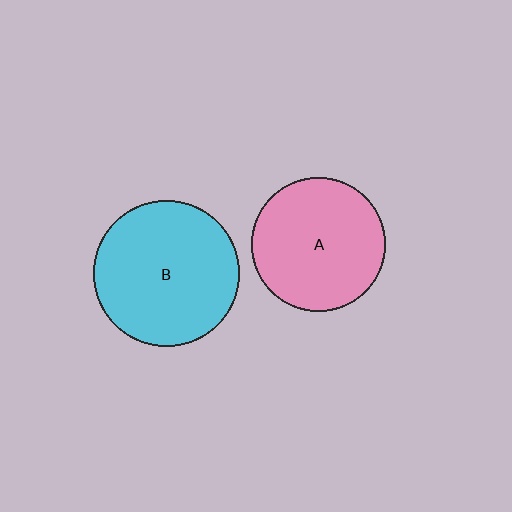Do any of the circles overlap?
No, none of the circles overlap.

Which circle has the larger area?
Circle B (cyan).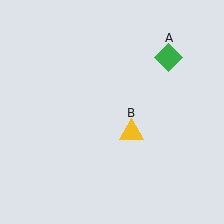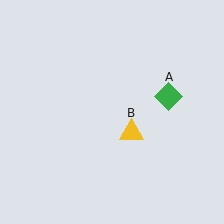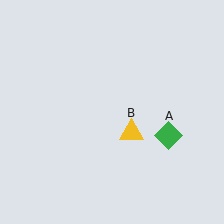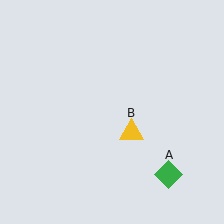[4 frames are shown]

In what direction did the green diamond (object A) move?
The green diamond (object A) moved down.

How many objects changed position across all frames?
1 object changed position: green diamond (object A).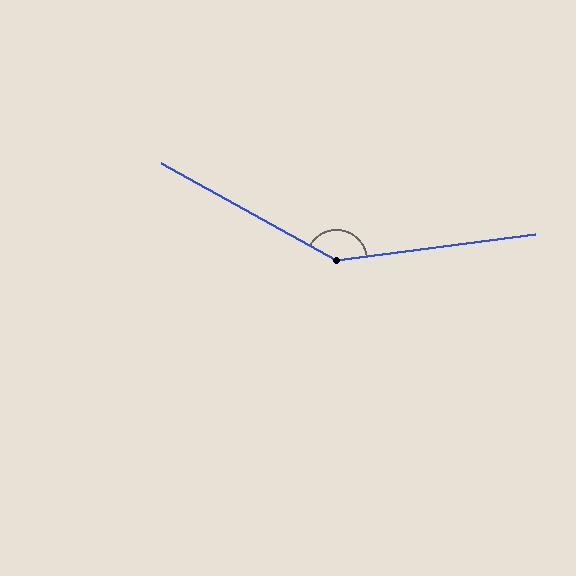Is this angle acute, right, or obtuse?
It is obtuse.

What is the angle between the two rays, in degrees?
Approximately 143 degrees.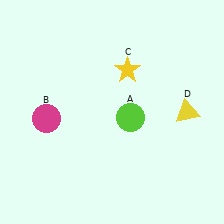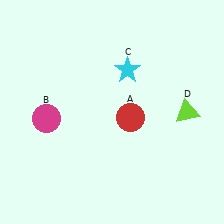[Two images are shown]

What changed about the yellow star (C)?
In Image 1, C is yellow. In Image 2, it changed to cyan.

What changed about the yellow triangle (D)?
In Image 1, D is yellow. In Image 2, it changed to lime.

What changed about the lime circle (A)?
In Image 1, A is lime. In Image 2, it changed to red.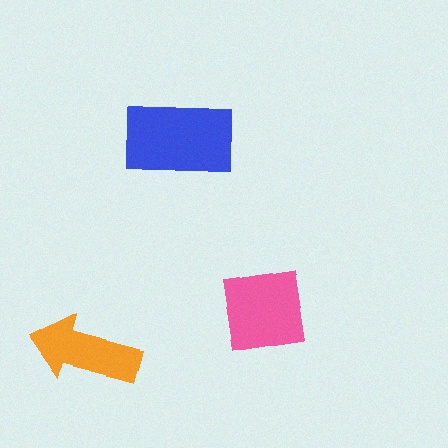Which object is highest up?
The blue rectangle is topmost.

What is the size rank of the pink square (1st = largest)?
2nd.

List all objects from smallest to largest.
The orange arrow, the pink square, the blue rectangle.